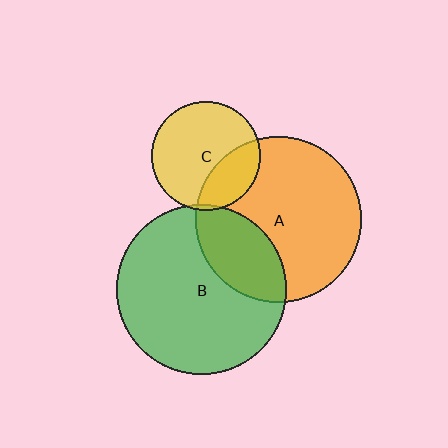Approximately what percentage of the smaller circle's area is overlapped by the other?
Approximately 5%.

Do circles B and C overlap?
Yes.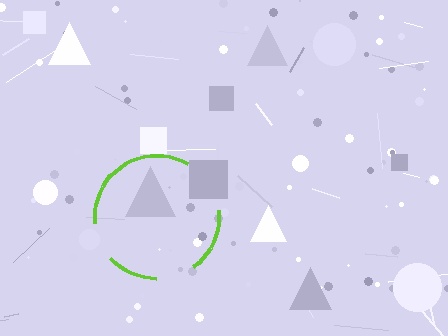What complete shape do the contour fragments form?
The contour fragments form a circle.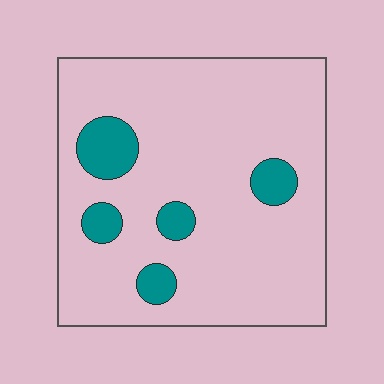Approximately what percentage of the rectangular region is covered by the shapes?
Approximately 10%.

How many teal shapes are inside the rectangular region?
5.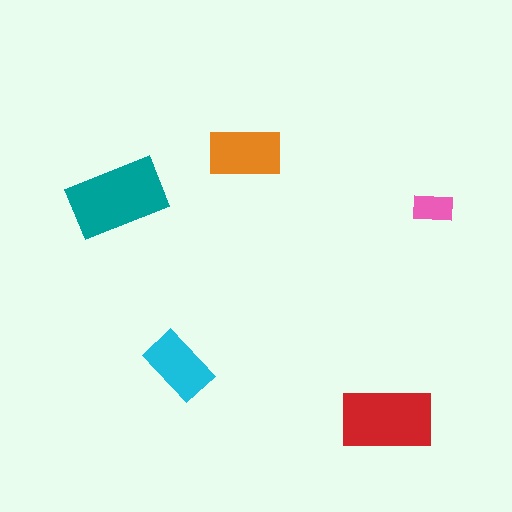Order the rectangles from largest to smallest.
the teal one, the red one, the orange one, the cyan one, the pink one.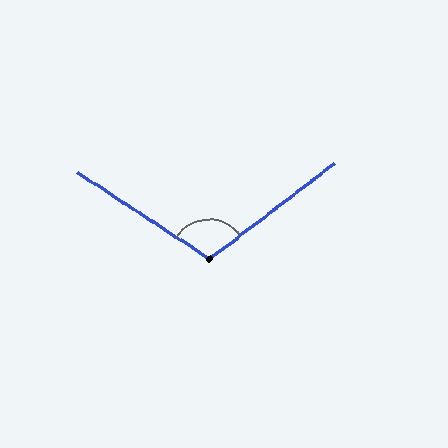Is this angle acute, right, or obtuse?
It is obtuse.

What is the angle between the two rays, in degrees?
Approximately 109 degrees.